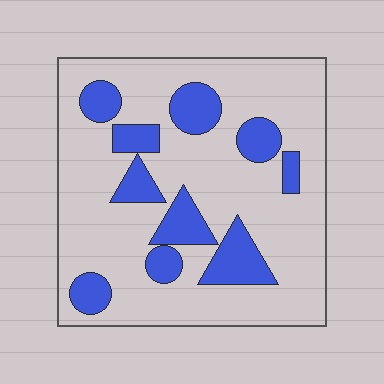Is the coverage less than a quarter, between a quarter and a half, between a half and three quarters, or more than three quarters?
Less than a quarter.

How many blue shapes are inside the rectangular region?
10.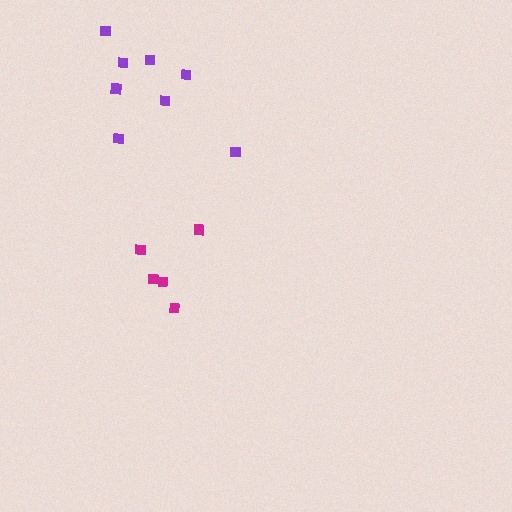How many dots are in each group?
Group 1: 5 dots, Group 2: 8 dots (13 total).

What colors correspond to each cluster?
The clusters are colored: magenta, purple.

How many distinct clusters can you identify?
There are 2 distinct clusters.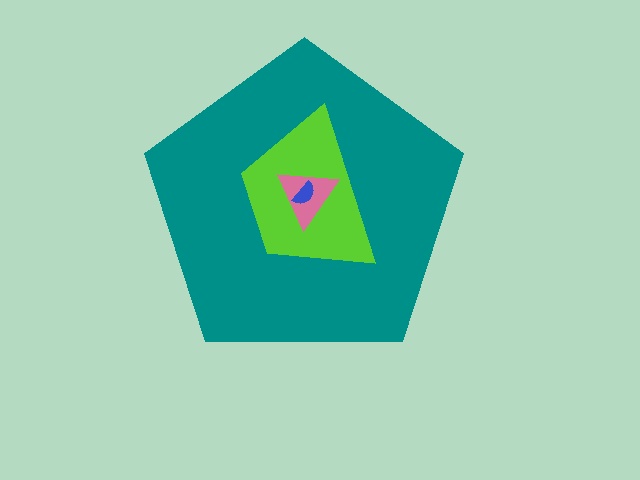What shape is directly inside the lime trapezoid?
The pink triangle.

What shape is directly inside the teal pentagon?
The lime trapezoid.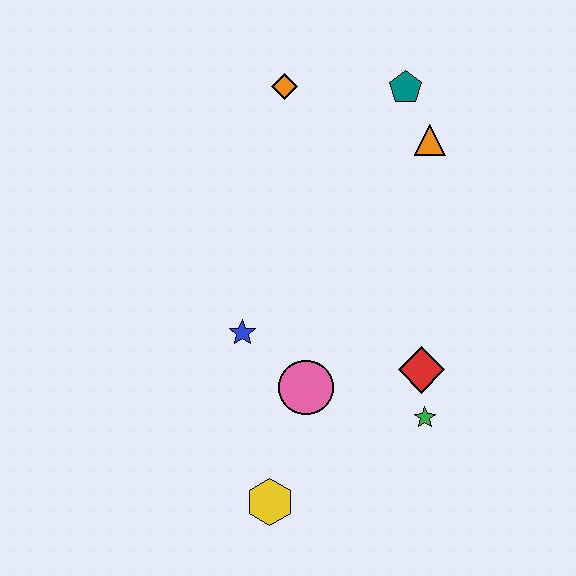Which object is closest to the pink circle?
The blue star is closest to the pink circle.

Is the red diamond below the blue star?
Yes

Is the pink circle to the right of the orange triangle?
No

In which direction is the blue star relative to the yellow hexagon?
The blue star is above the yellow hexagon.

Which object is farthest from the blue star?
The teal pentagon is farthest from the blue star.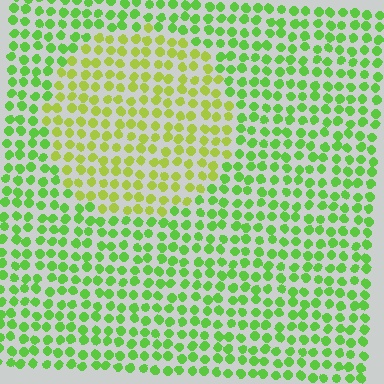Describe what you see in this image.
The image is filled with small lime elements in a uniform arrangement. A circle-shaped region is visible where the elements are tinted to a slightly different hue, forming a subtle color boundary.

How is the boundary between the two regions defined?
The boundary is defined purely by a slight shift in hue (about 32 degrees). Spacing, size, and orientation are identical on both sides.